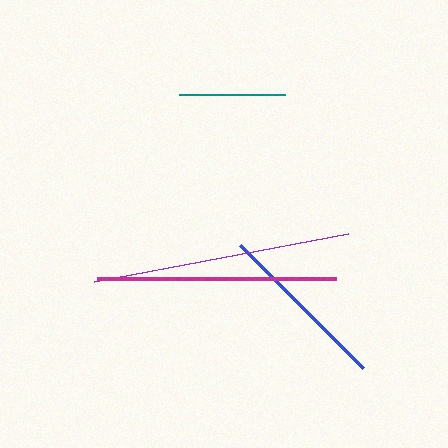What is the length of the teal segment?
The teal segment is approximately 107 pixels long.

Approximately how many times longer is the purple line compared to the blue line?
The purple line is approximately 1.5 times the length of the blue line.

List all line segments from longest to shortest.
From longest to shortest: purple, magenta, blue, teal.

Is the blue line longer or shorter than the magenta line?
The magenta line is longer than the blue line.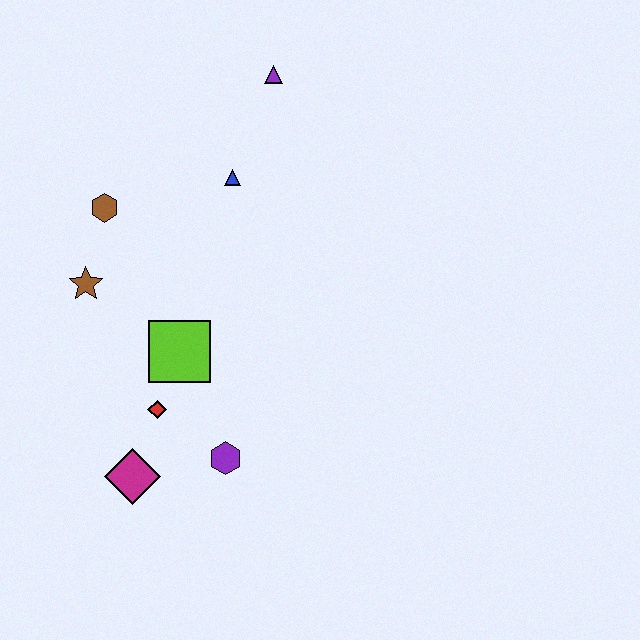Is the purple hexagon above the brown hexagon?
No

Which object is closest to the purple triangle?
The blue triangle is closest to the purple triangle.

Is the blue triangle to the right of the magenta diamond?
Yes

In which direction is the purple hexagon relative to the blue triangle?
The purple hexagon is below the blue triangle.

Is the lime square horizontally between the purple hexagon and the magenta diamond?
Yes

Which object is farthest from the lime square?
The purple triangle is farthest from the lime square.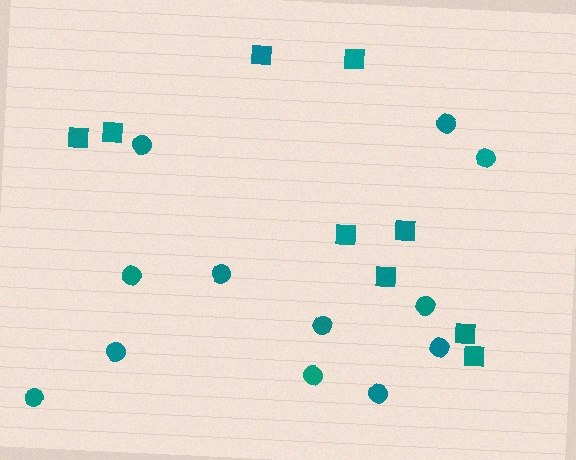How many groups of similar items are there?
There are 2 groups: one group of squares (9) and one group of circles (12).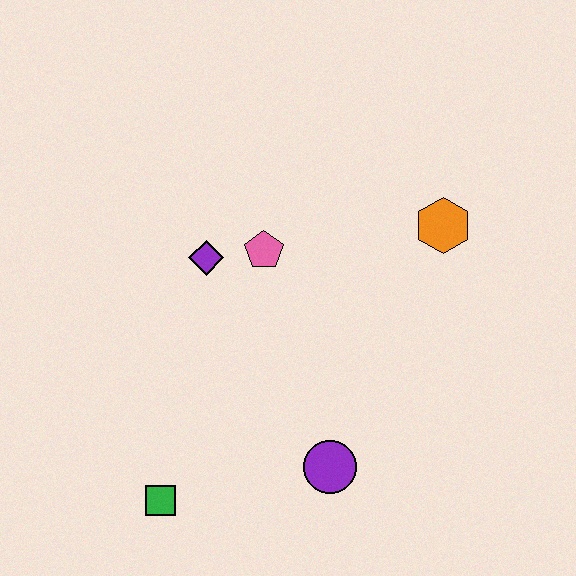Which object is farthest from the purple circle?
The orange hexagon is farthest from the purple circle.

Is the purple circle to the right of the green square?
Yes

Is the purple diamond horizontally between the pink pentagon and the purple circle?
No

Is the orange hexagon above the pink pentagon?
Yes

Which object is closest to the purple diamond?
The pink pentagon is closest to the purple diamond.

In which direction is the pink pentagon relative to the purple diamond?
The pink pentagon is to the right of the purple diamond.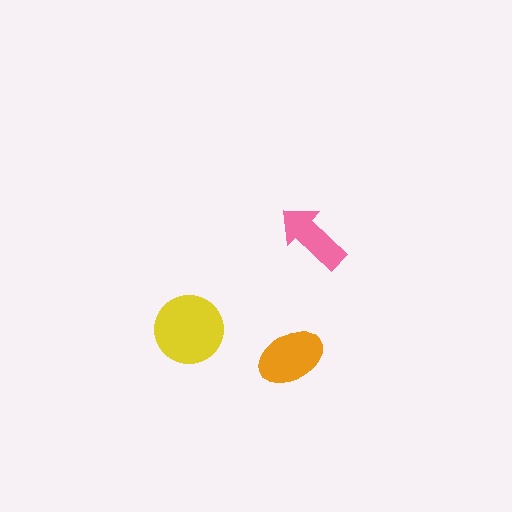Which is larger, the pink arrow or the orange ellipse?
The orange ellipse.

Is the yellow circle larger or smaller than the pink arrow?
Larger.